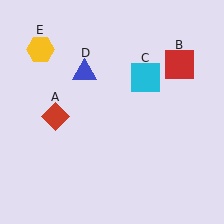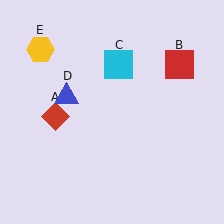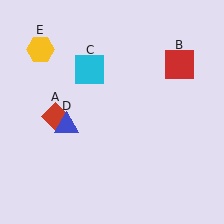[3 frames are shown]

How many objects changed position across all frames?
2 objects changed position: cyan square (object C), blue triangle (object D).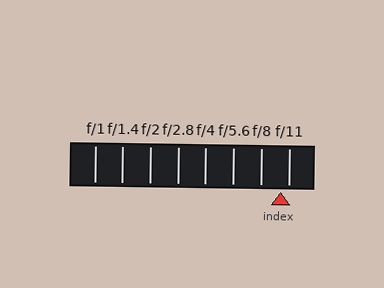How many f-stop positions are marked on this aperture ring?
There are 8 f-stop positions marked.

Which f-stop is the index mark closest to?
The index mark is closest to f/11.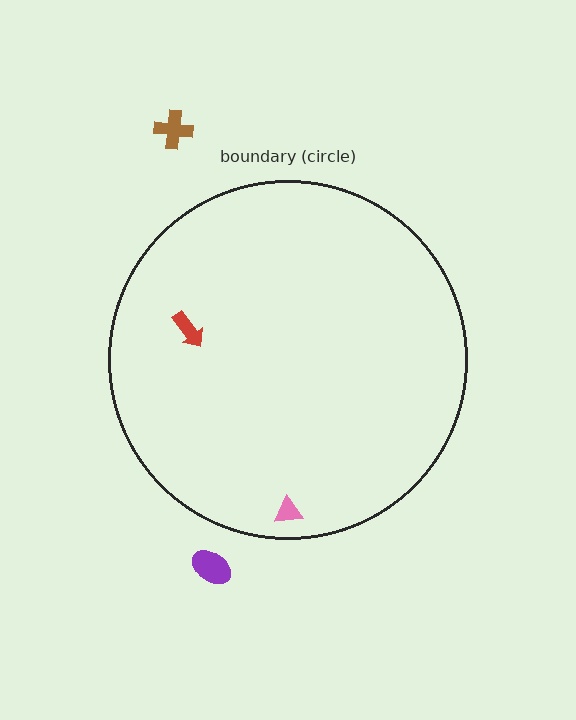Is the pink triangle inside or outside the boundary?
Inside.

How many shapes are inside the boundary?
2 inside, 2 outside.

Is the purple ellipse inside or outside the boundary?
Outside.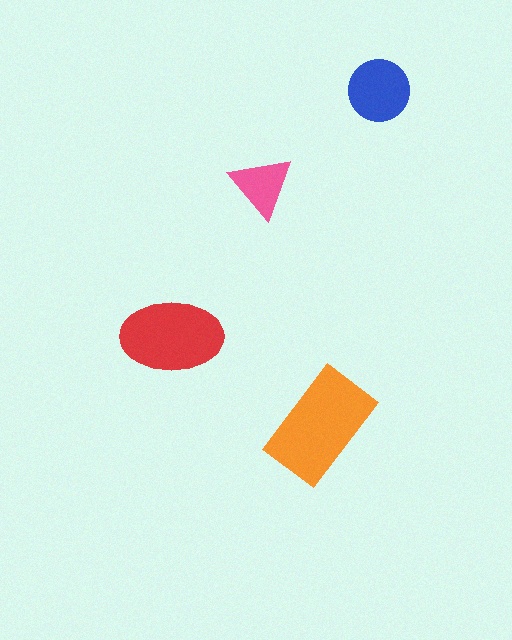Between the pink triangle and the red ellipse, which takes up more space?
The red ellipse.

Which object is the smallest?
The pink triangle.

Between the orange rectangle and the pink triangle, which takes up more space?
The orange rectangle.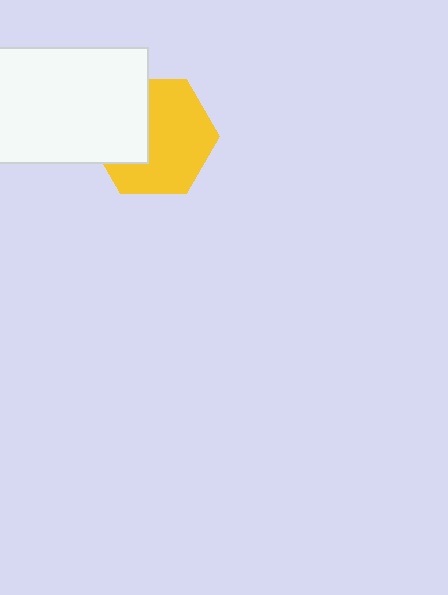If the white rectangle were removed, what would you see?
You would see the complete yellow hexagon.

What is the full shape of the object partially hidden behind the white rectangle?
The partially hidden object is a yellow hexagon.